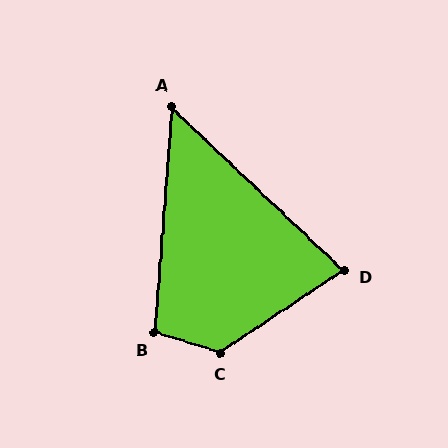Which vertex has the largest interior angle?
C, at approximately 129 degrees.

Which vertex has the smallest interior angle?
A, at approximately 51 degrees.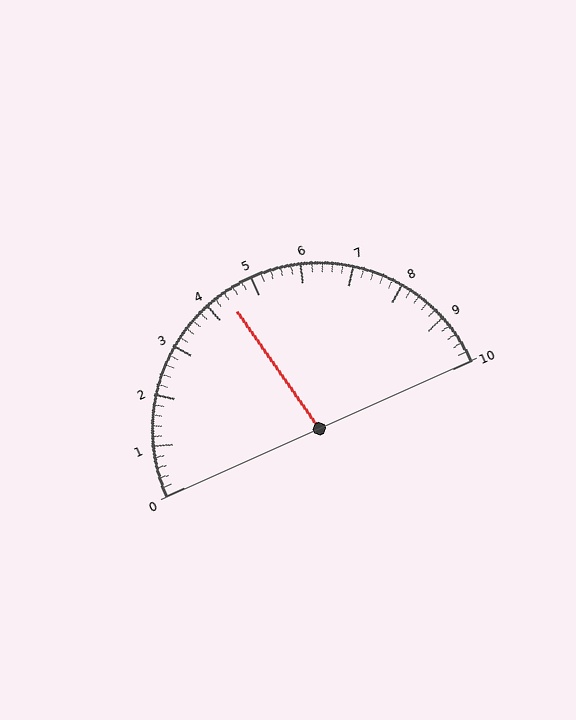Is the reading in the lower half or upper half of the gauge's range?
The reading is in the lower half of the range (0 to 10).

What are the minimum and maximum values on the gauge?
The gauge ranges from 0 to 10.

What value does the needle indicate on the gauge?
The needle indicates approximately 4.4.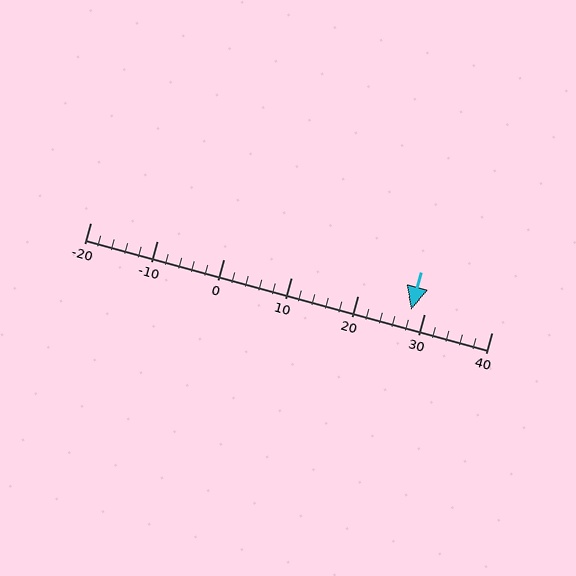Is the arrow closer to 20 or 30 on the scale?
The arrow is closer to 30.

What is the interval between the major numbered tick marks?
The major tick marks are spaced 10 units apart.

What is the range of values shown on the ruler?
The ruler shows values from -20 to 40.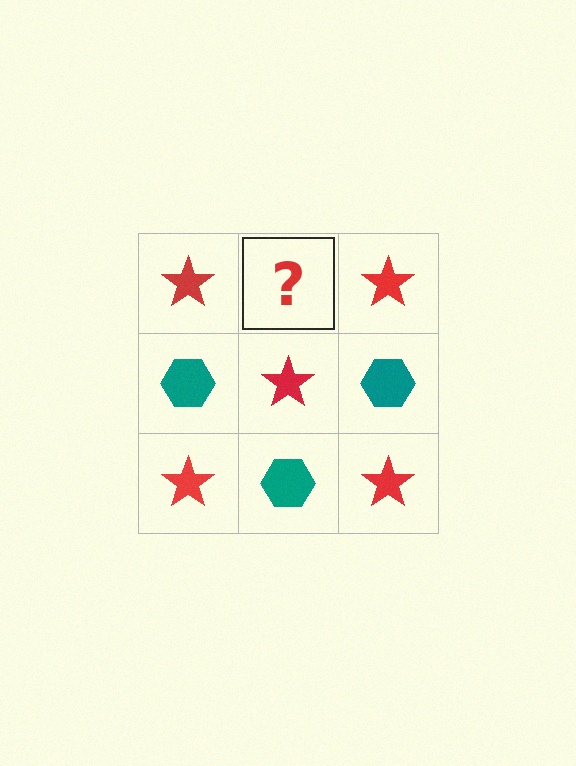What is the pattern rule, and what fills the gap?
The rule is that it alternates red star and teal hexagon in a checkerboard pattern. The gap should be filled with a teal hexagon.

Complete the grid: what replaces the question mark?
The question mark should be replaced with a teal hexagon.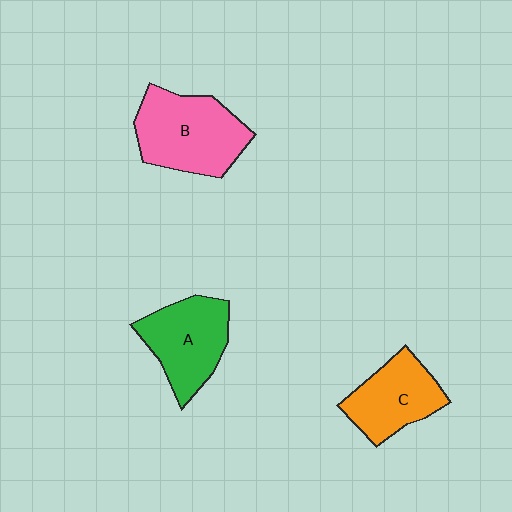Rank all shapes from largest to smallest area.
From largest to smallest: B (pink), A (green), C (orange).